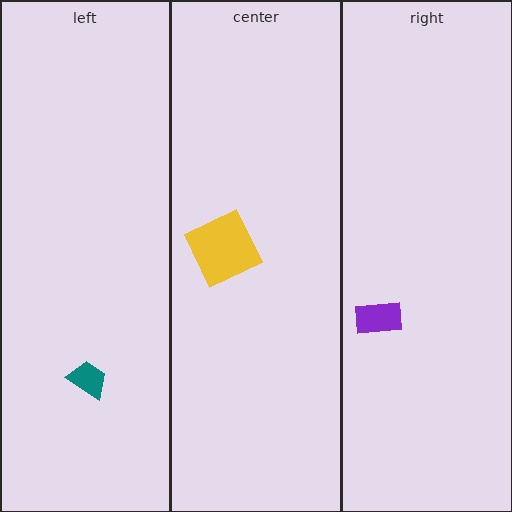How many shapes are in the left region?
1.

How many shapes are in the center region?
1.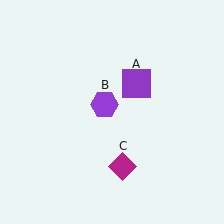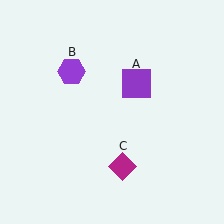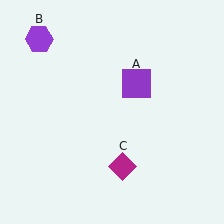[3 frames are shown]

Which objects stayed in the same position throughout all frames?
Purple square (object A) and magenta diamond (object C) remained stationary.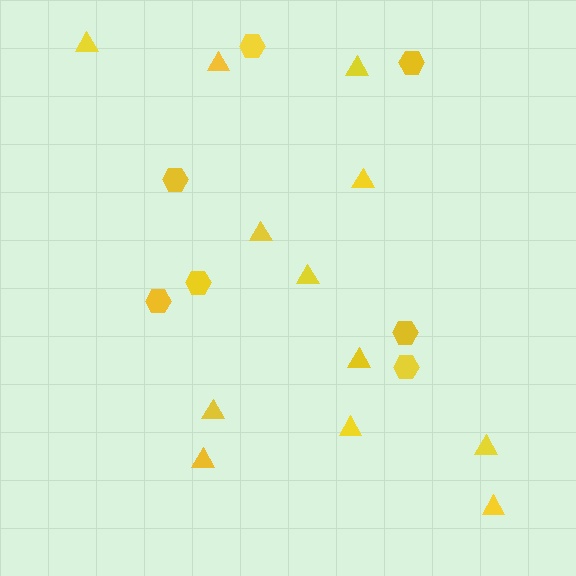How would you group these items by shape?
There are 2 groups: one group of hexagons (7) and one group of triangles (12).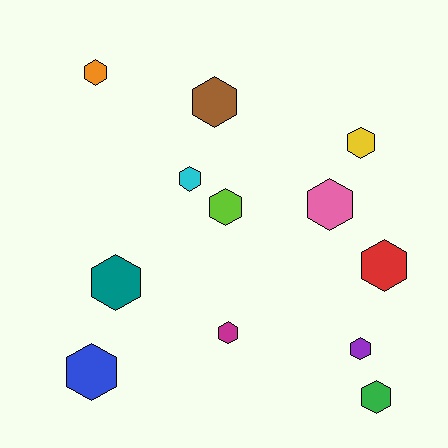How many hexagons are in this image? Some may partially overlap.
There are 12 hexagons.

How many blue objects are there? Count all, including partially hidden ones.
There is 1 blue object.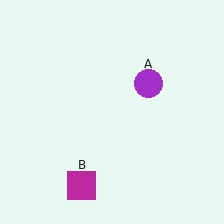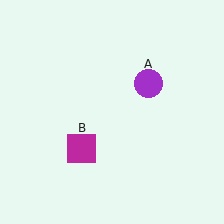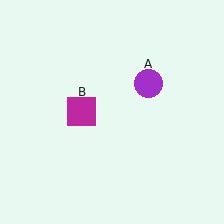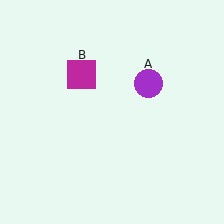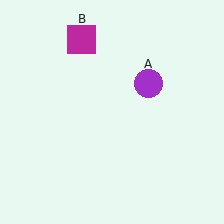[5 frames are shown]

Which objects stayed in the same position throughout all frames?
Purple circle (object A) remained stationary.